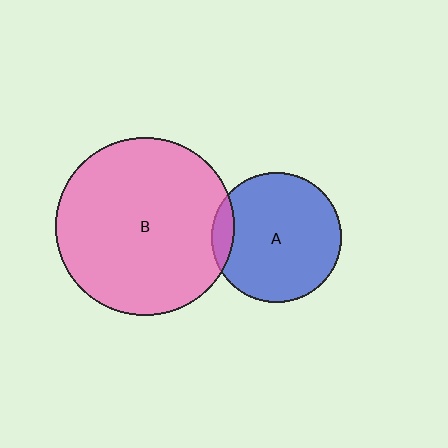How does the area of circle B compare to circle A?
Approximately 1.9 times.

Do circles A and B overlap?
Yes.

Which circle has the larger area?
Circle B (pink).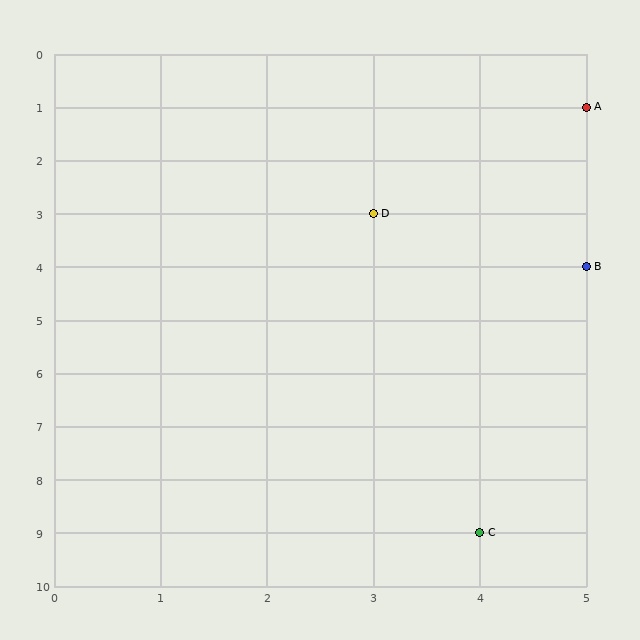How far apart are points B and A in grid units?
Points B and A are 3 rows apart.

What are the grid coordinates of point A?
Point A is at grid coordinates (5, 1).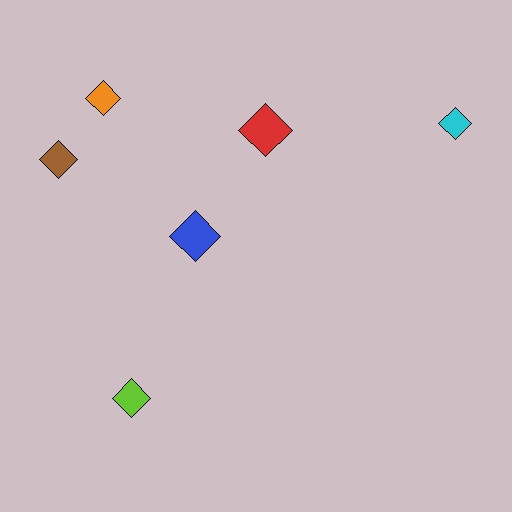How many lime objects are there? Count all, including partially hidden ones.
There is 1 lime object.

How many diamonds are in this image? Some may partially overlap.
There are 6 diamonds.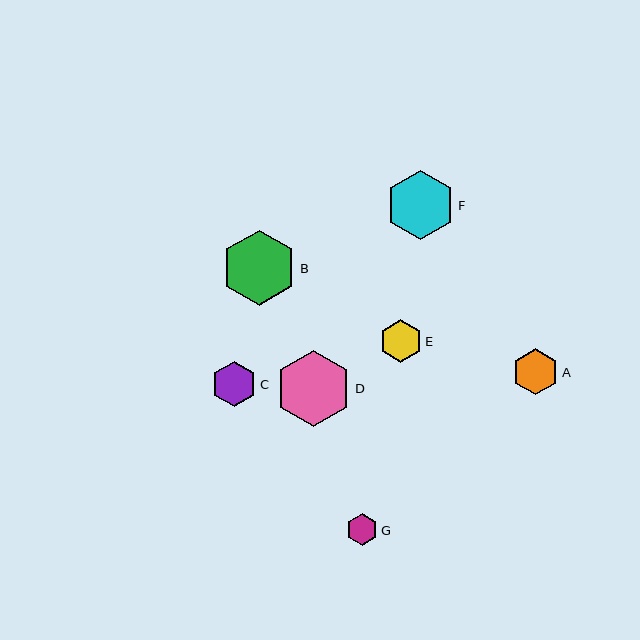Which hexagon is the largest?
Hexagon D is the largest with a size of approximately 76 pixels.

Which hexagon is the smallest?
Hexagon G is the smallest with a size of approximately 32 pixels.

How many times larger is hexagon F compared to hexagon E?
Hexagon F is approximately 1.6 times the size of hexagon E.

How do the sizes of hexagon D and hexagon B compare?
Hexagon D and hexagon B are approximately the same size.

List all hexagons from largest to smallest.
From largest to smallest: D, B, F, A, C, E, G.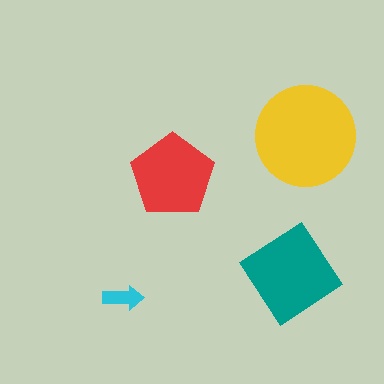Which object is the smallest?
The cyan arrow.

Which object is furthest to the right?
The yellow circle is rightmost.